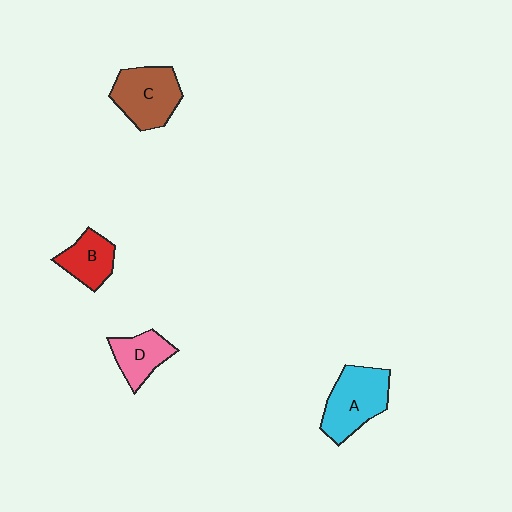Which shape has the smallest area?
Shape D (pink).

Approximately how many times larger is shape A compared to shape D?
Approximately 1.6 times.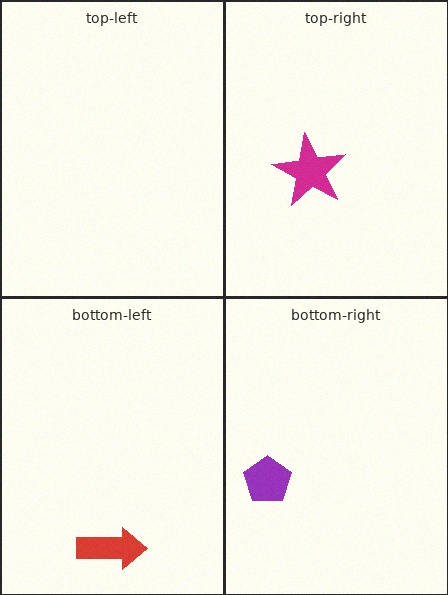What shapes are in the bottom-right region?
The purple pentagon.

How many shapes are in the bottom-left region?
1.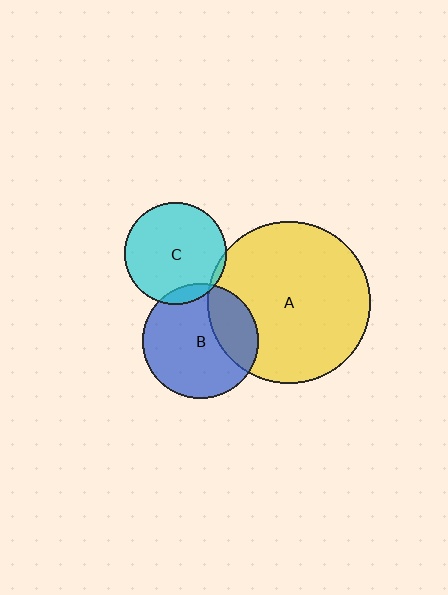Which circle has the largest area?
Circle A (yellow).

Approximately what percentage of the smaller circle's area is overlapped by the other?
Approximately 5%.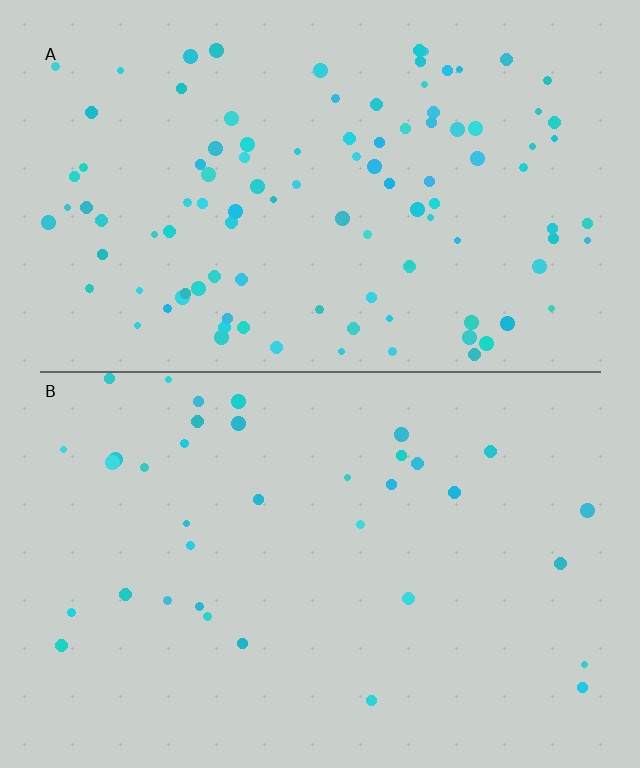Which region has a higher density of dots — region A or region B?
A (the top).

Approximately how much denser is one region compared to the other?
Approximately 2.9× — region A over region B.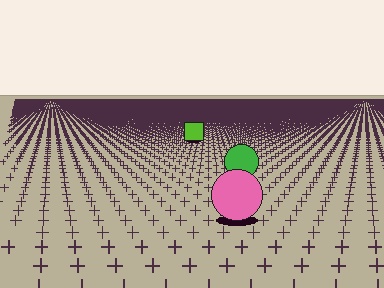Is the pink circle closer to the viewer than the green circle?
Yes. The pink circle is closer — you can tell from the texture gradient: the ground texture is coarser near it.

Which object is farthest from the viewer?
The lime square is farthest from the viewer. It appears smaller and the ground texture around it is denser.